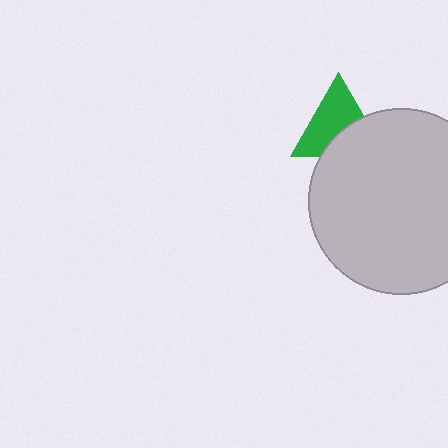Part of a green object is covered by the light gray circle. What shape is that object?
It is a triangle.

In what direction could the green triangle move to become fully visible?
The green triangle could move up. That would shift it out from behind the light gray circle entirely.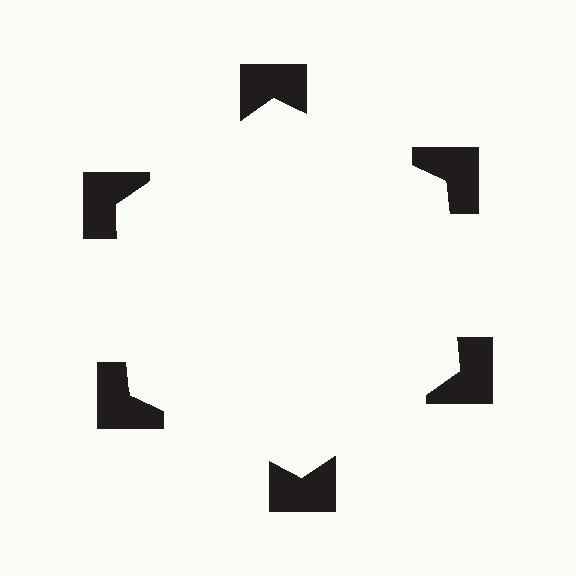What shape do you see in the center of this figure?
An illusory hexagon — its edges are inferred from the aligned wedge cuts in the notched squares, not physically drawn.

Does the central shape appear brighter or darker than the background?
It typically appears slightly brighter than the background, even though no actual brightness change is drawn.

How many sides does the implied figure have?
6 sides.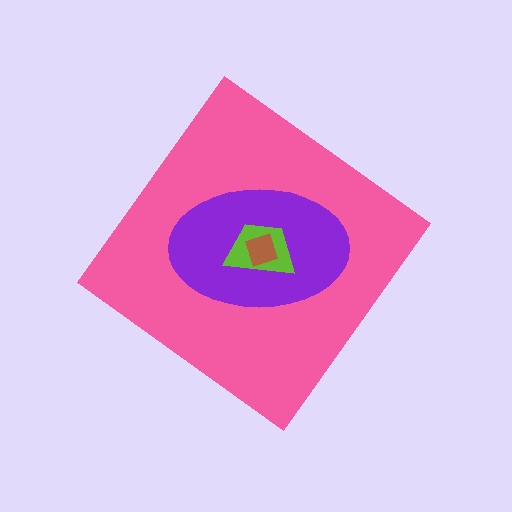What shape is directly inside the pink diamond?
The purple ellipse.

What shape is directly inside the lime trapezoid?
The brown square.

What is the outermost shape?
The pink diamond.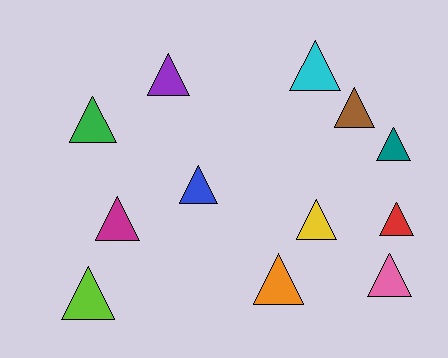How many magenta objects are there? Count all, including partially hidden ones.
There is 1 magenta object.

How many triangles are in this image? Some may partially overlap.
There are 12 triangles.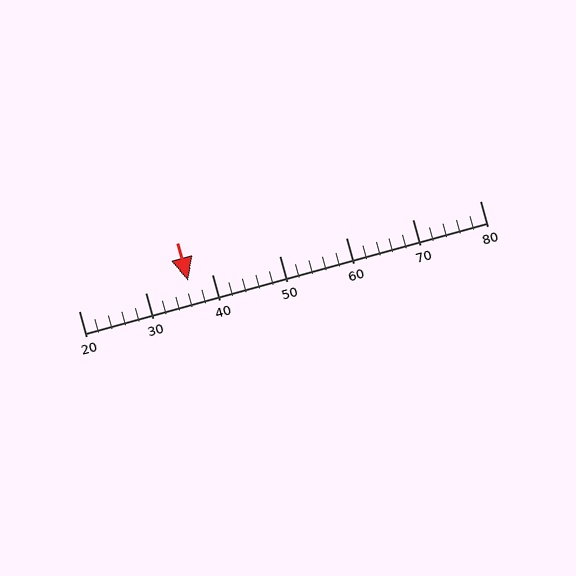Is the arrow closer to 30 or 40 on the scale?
The arrow is closer to 40.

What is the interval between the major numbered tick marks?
The major tick marks are spaced 10 units apart.